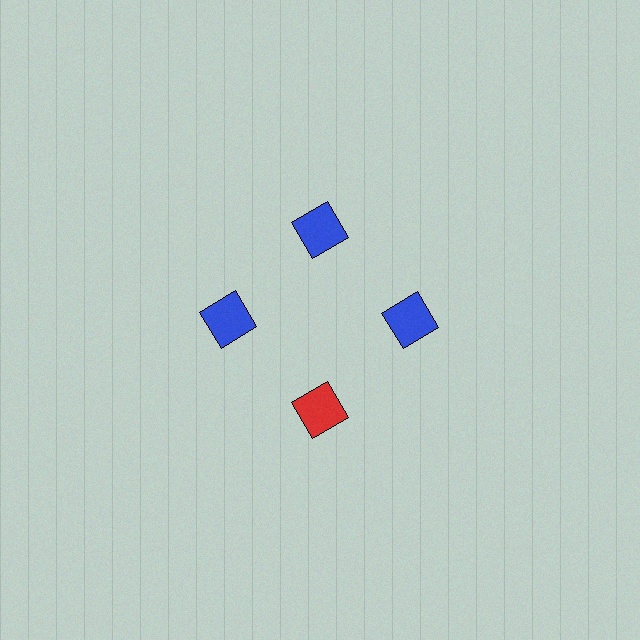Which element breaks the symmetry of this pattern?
The red square at roughly the 6 o'clock position breaks the symmetry. All other shapes are blue squares.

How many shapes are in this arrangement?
There are 4 shapes arranged in a ring pattern.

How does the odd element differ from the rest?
It has a different color: red instead of blue.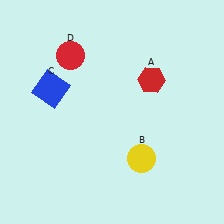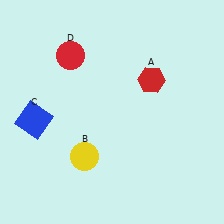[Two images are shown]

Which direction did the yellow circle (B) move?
The yellow circle (B) moved left.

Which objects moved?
The objects that moved are: the yellow circle (B), the blue square (C).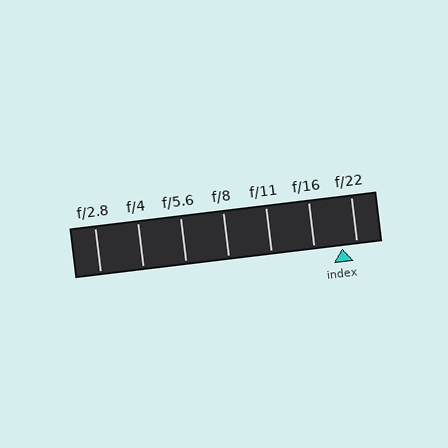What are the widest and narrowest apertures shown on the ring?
The widest aperture shown is f/2.8 and the narrowest is f/22.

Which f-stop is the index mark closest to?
The index mark is closest to f/22.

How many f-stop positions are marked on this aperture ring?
There are 7 f-stop positions marked.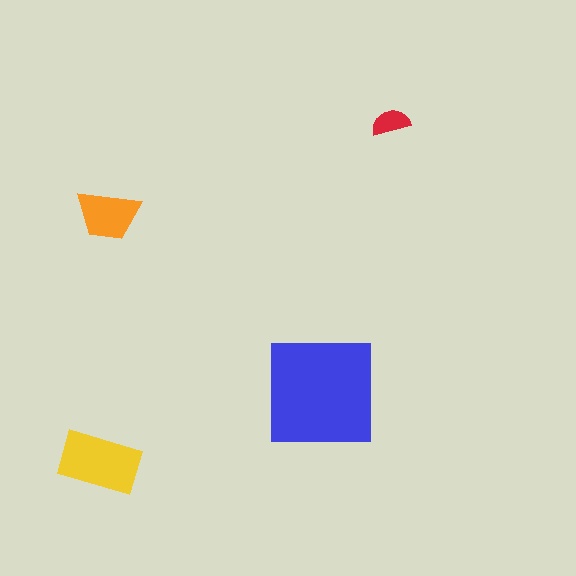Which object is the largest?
The blue square.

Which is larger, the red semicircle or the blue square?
The blue square.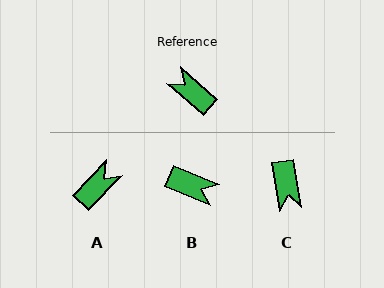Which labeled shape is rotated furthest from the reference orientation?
B, about 161 degrees away.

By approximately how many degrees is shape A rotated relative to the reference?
Approximately 93 degrees clockwise.